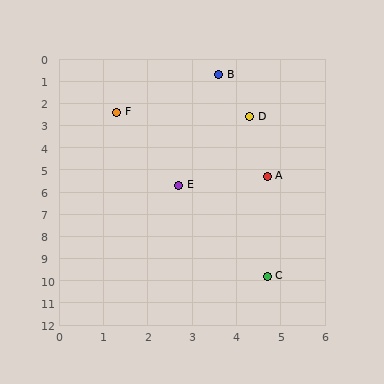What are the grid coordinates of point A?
Point A is at approximately (4.7, 5.3).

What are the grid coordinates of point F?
Point F is at approximately (1.3, 2.4).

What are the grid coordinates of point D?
Point D is at approximately (4.3, 2.6).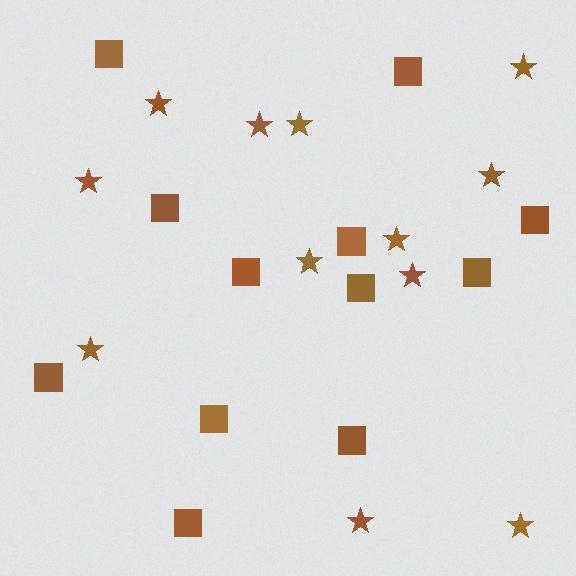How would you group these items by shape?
There are 2 groups: one group of stars (12) and one group of squares (12).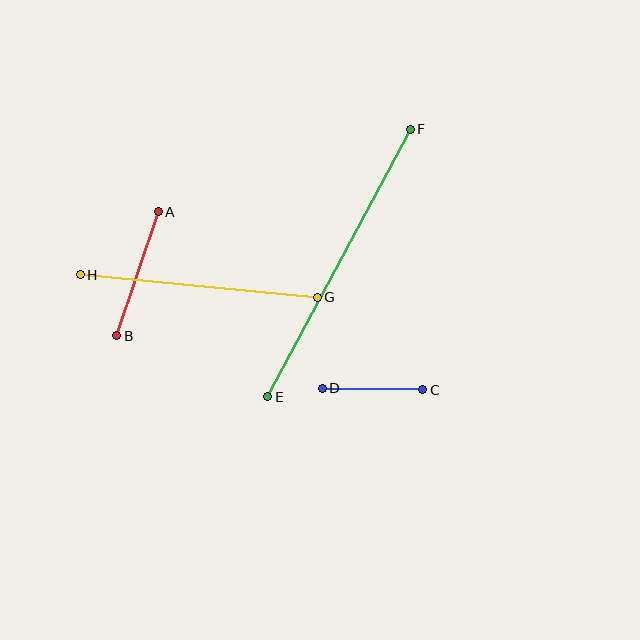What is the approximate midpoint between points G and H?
The midpoint is at approximately (199, 286) pixels.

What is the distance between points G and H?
The distance is approximately 238 pixels.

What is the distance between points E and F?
The distance is approximately 303 pixels.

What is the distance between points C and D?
The distance is approximately 100 pixels.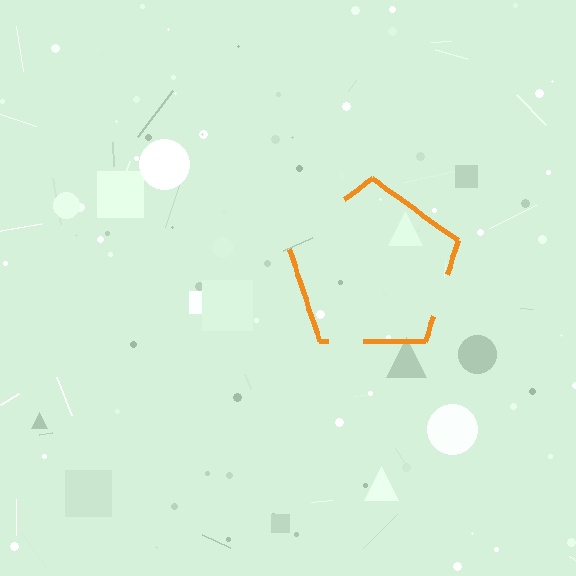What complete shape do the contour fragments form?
The contour fragments form a pentagon.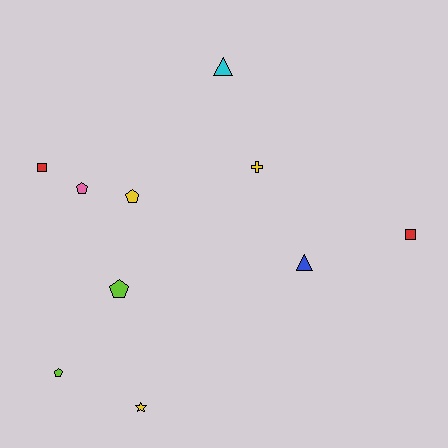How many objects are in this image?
There are 10 objects.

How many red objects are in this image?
There are 2 red objects.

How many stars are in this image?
There is 1 star.